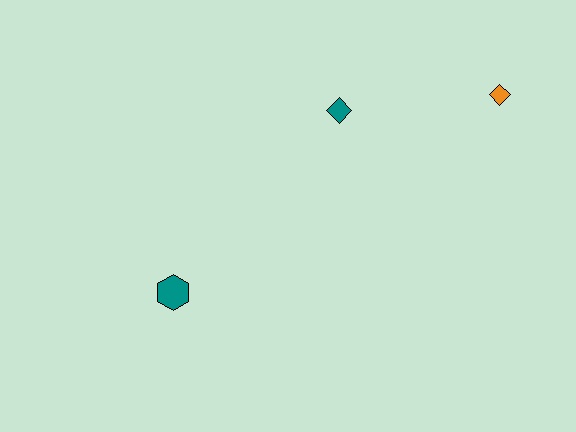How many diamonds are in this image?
There are 2 diamonds.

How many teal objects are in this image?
There are 2 teal objects.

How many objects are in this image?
There are 3 objects.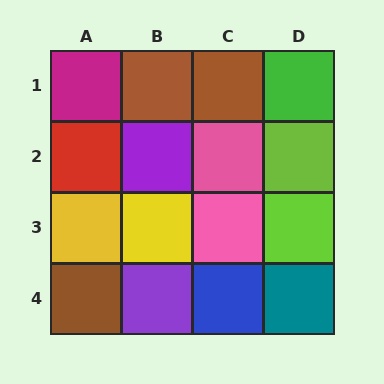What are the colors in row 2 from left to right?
Red, purple, pink, lime.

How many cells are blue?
1 cell is blue.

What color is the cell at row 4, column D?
Teal.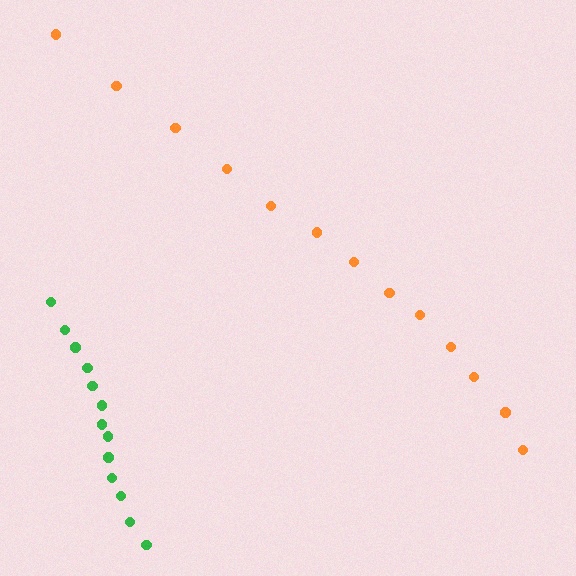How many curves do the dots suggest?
There are 2 distinct paths.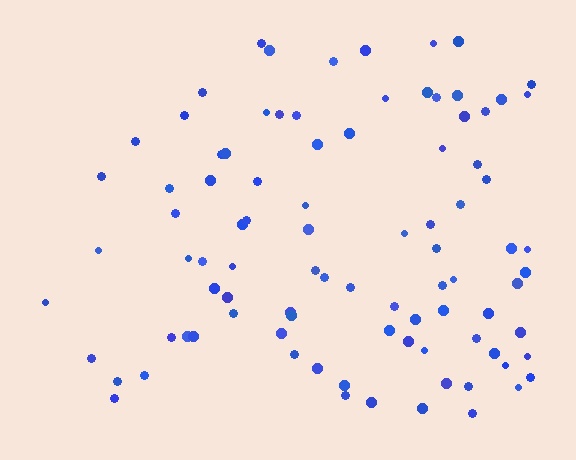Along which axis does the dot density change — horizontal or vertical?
Horizontal.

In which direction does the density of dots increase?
From left to right, with the right side densest.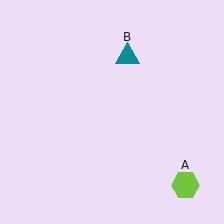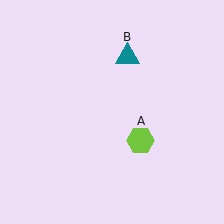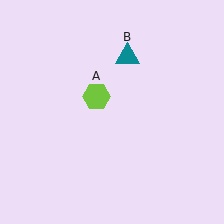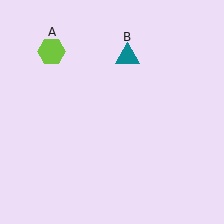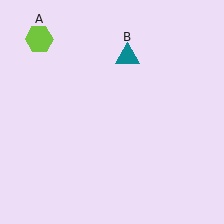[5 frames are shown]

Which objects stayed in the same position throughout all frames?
Teal triangle (object B) remained stationary.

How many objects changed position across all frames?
1 object changed position: lime hexagon (object A).